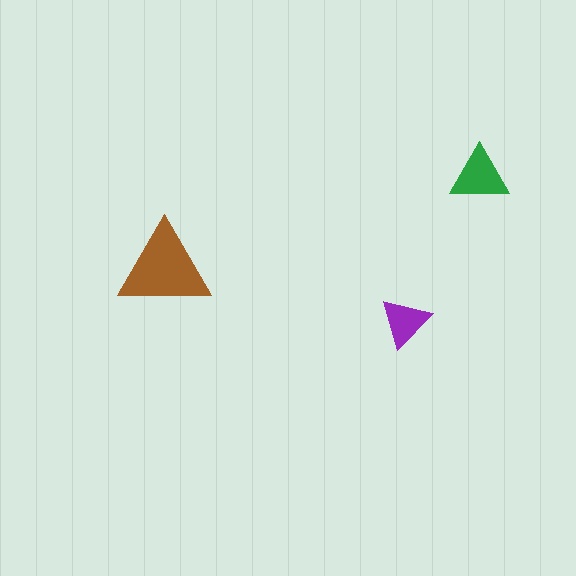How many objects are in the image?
There are 3 objects in the image.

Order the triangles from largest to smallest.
the brown one, the green one, the purple one.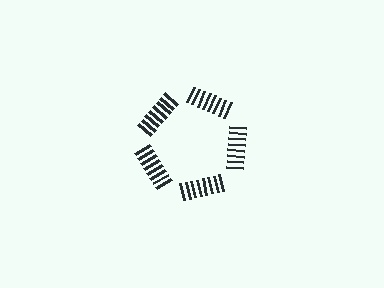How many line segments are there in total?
40 — 8 along each of the 5 edges.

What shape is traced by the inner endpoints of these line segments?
An illusory pentagon — the line segments terminate on its edges but no continuous stroke is drawn.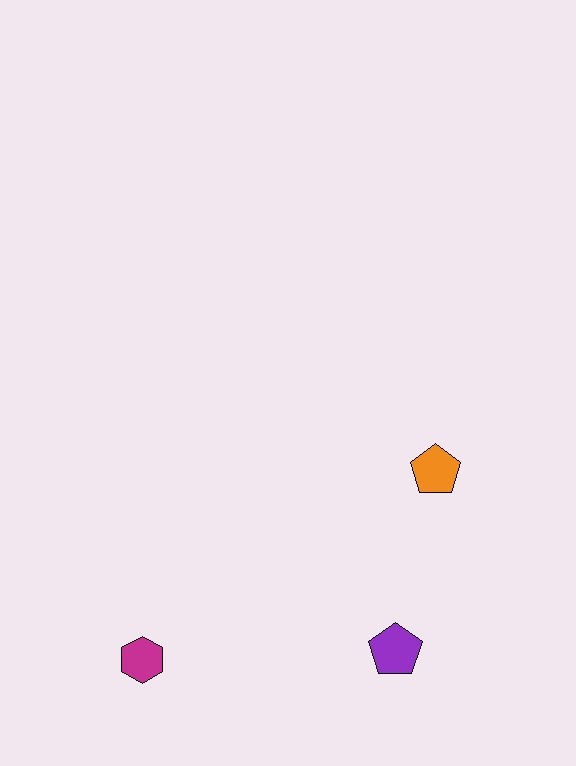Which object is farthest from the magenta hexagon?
The orange pentagon is farthest from the magenta hexagon.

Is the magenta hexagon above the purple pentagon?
No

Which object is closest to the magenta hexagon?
The purple pentagon is closest to the magenta hexagon.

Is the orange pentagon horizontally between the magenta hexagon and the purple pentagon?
No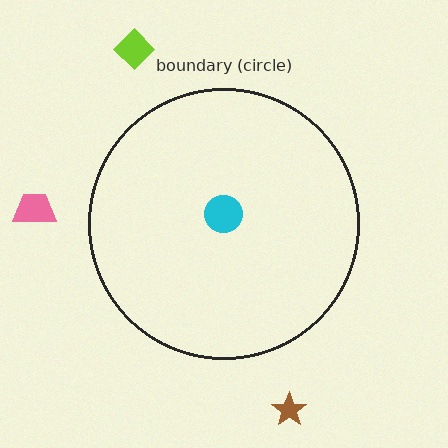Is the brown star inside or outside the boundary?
Outside.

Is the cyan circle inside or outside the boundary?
Inside.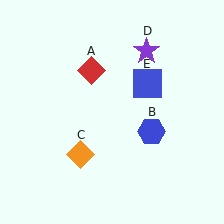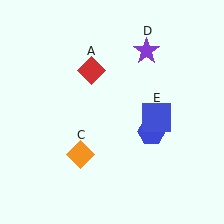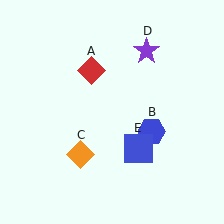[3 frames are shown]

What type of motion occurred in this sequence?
The blue square (object E) rotated clockwise around the center of the scene.